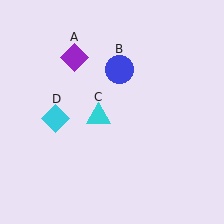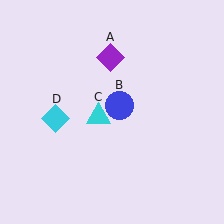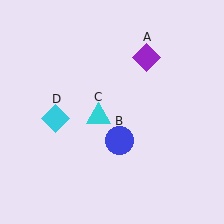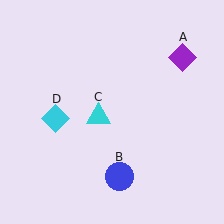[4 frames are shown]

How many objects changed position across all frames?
2 objects changed position: purple diamond (object A), blue circle (object B).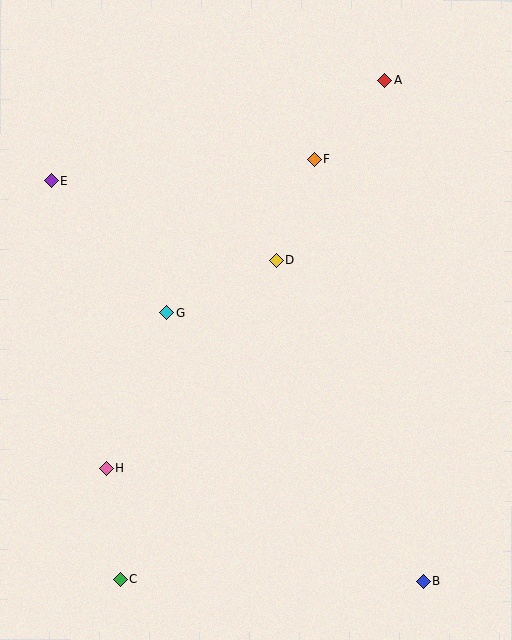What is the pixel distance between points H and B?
The distance between H and B is 338 pixels.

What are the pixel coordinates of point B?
Point B is at (424, 582).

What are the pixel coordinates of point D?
Point D is at (276, 260).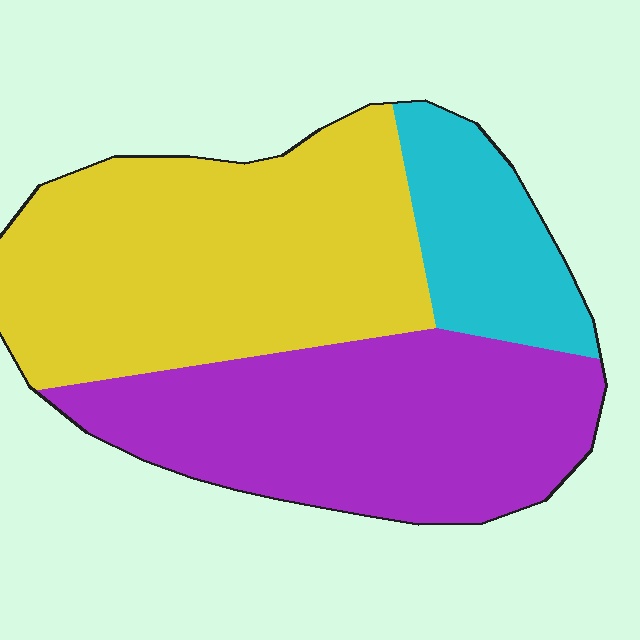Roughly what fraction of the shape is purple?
Purple covers about 40% of the shape.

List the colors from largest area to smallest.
From largest to smallest: yellow, purple, cyan.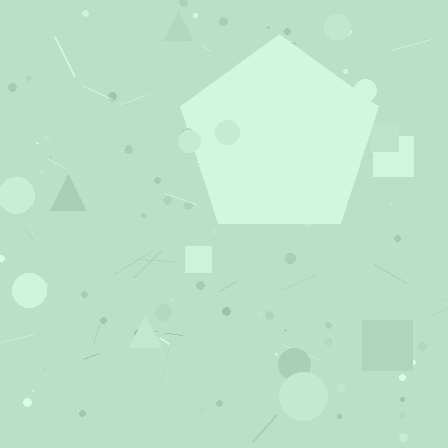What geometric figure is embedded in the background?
A pentagon is embedded in the background.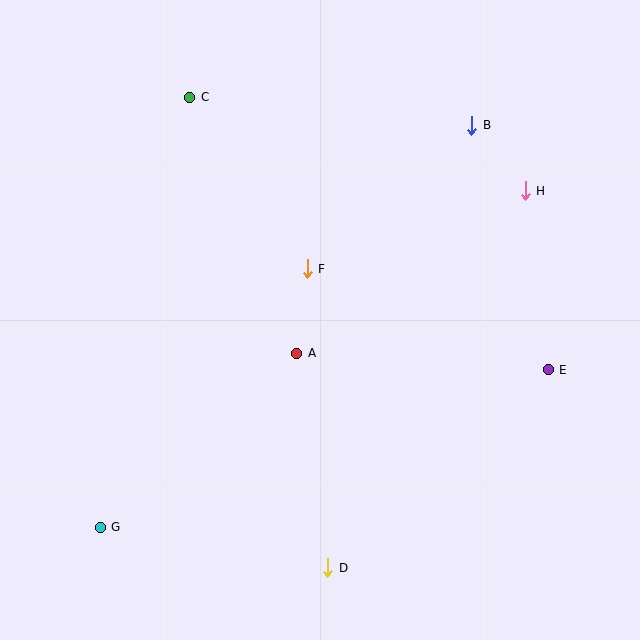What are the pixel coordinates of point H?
Point H is at (525, 191).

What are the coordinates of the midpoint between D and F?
The midpoint between D and F is at (317, 418).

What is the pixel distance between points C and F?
The distance between C and F is 207 pixels.